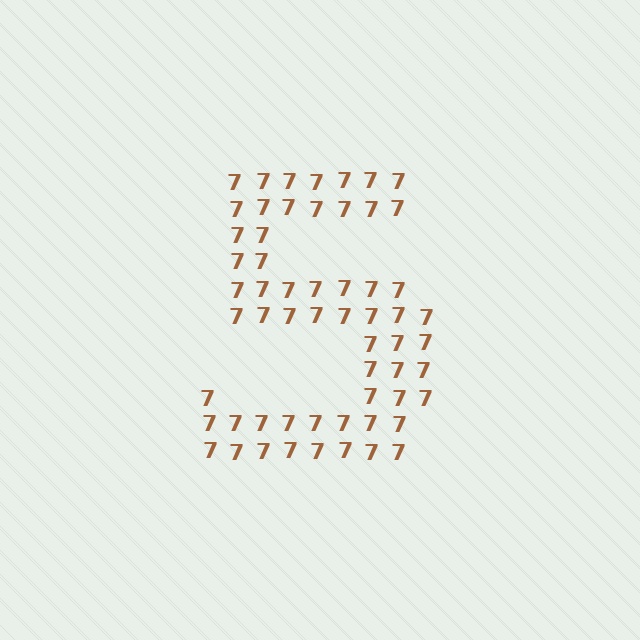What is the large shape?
The large shape is the digit 5.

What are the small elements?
The small elements are digit 7's.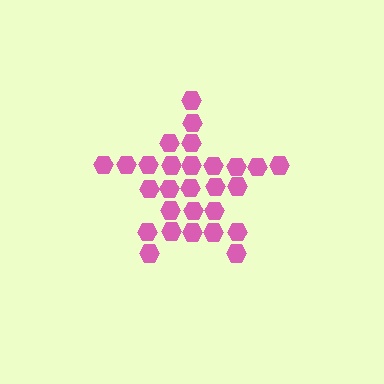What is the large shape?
The large shape is a star.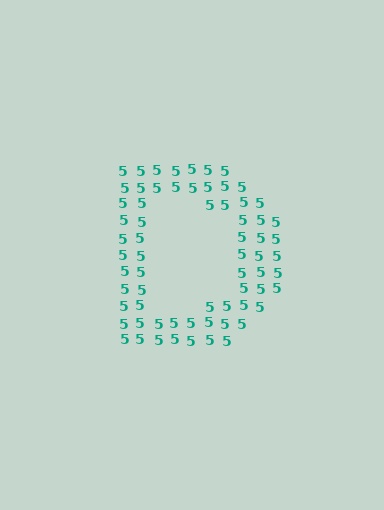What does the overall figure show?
The overall figure shows the letter D.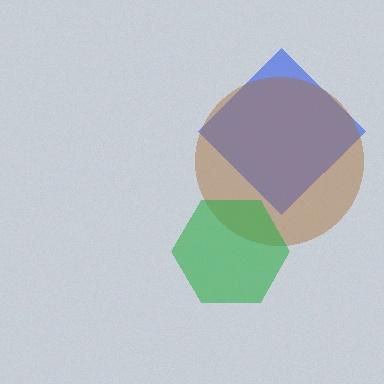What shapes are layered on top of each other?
The layered shapes are: a blue diamond, a brown circle, a green hexagon.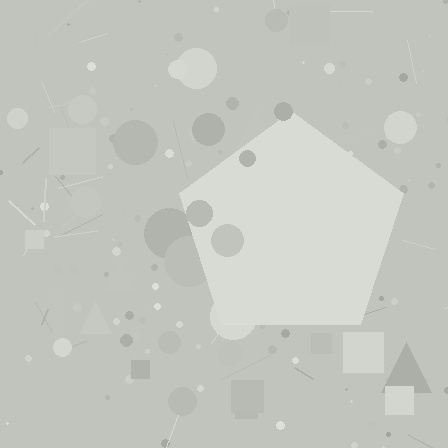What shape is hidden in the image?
A pentagon is hidden in the image.